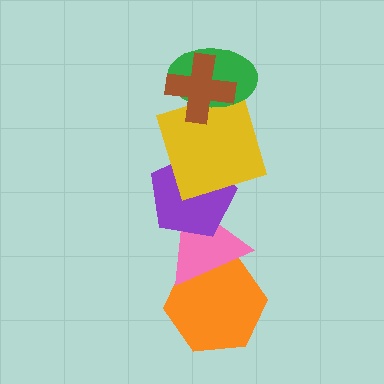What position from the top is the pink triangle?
The pink triangle is 5th from the top.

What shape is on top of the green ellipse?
The brown cross is on top of the green ellipse.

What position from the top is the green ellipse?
The green ellipse is 2nd from the top.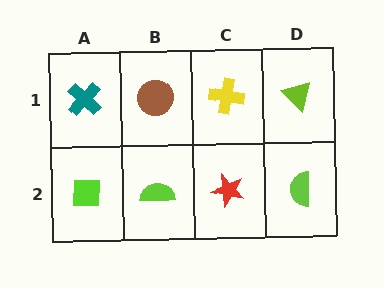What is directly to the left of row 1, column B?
A teal cross.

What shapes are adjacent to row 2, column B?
A brown circle (row 1, column B), a lime square (row 2, column A), a red star (row 2, column C).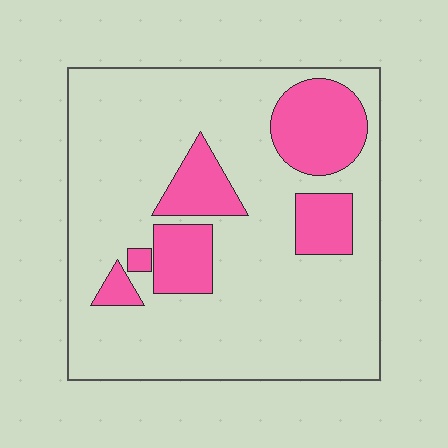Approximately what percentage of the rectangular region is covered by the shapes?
Approximately 20%.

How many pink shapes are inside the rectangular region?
6.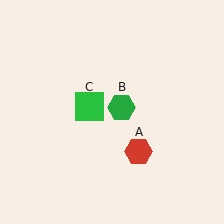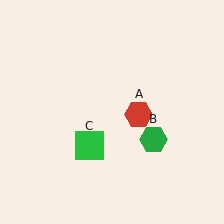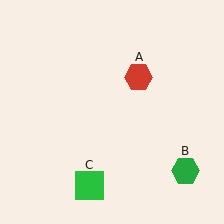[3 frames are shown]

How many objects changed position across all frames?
3 objects changed position: red hexagon (object A), green hexagon (object B), green square (object C).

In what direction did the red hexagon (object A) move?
The red hexagon (object A) moved up.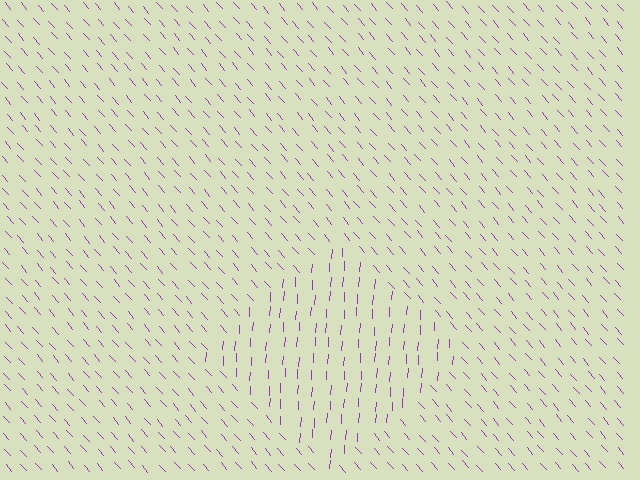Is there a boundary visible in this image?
Yes, there is a texture boundary formed by a change in line orientation.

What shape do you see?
I see a diamond.